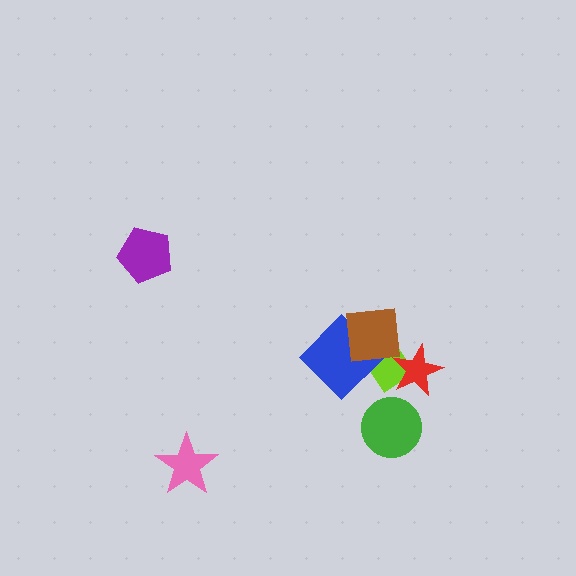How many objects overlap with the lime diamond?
3 objects overlap with the lime diamond.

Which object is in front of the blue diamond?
The brown square is in front of the blue diamond.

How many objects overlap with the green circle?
0 objects overlap with the green circle.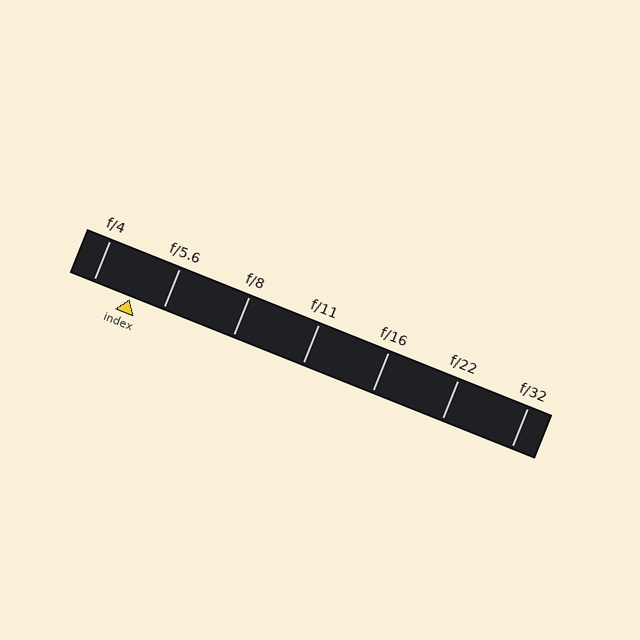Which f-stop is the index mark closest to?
The index mark is closest to f/5.6.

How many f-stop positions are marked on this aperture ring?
There are 7 f-stop positions marked.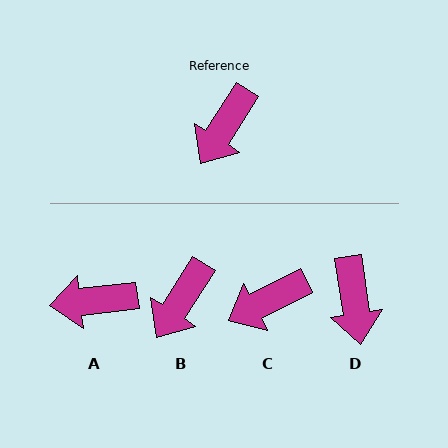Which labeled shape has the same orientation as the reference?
B.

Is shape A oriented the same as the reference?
No, it is off by about 51 degrees.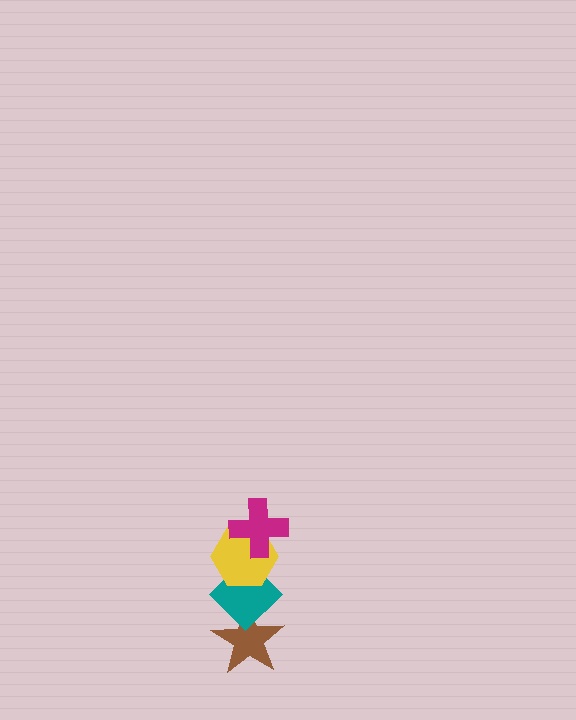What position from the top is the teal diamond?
The teal diamond is 3rd from the top.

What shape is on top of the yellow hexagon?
The magenta cross is on top of the yellow hexagon.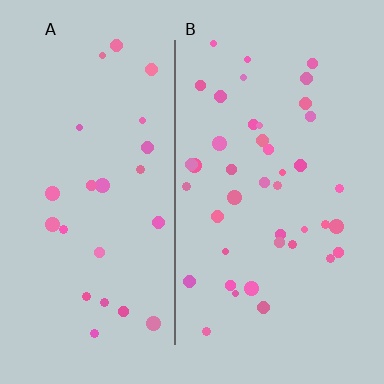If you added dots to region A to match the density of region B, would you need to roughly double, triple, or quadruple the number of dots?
Approximately double.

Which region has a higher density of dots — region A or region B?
B (the right).